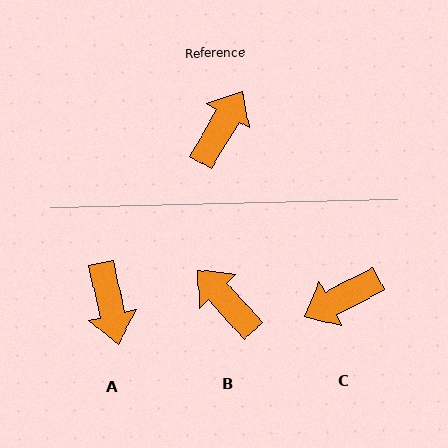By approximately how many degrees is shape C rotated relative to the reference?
Approximately 148 degrees counter-clockwise.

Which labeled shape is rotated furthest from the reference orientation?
C, about 148 degrees away.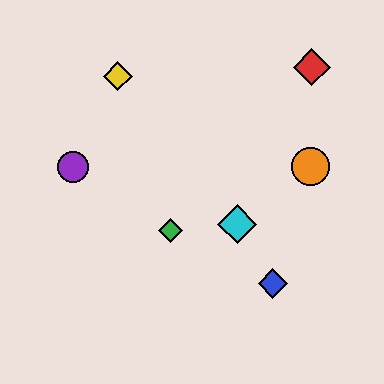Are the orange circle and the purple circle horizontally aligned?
Yes, both are at y≈167.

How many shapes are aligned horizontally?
2 shapes (the purple circle, the orange circle) are aligned horizontally.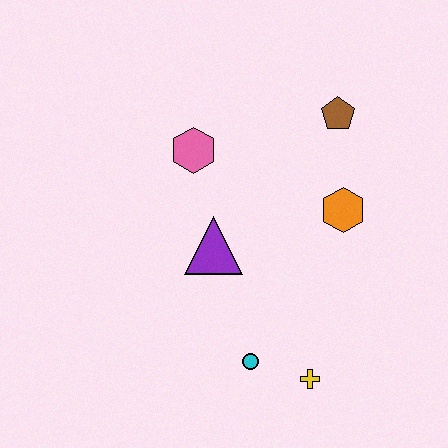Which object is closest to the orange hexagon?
The brown pentagon is closest to the orange hexagon.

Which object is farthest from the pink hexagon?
The yellow cross is farthest from the pink hexagon.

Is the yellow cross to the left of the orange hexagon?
Yes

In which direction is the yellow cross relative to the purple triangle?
The yellow cross is below the purple triangle.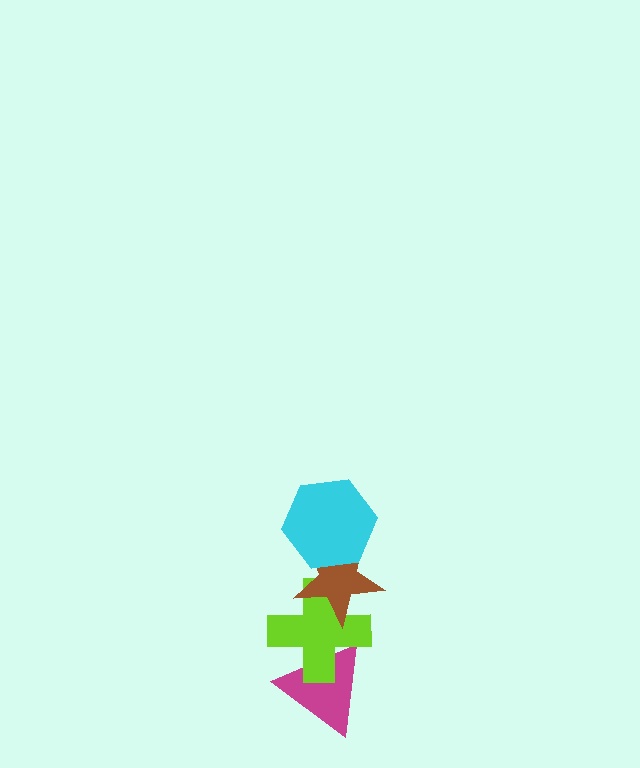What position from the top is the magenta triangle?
The magenta triangle is 4th from the top.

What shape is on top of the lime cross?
The brown star is on top of the lime cross.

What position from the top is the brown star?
The brown star is 2nd from the top.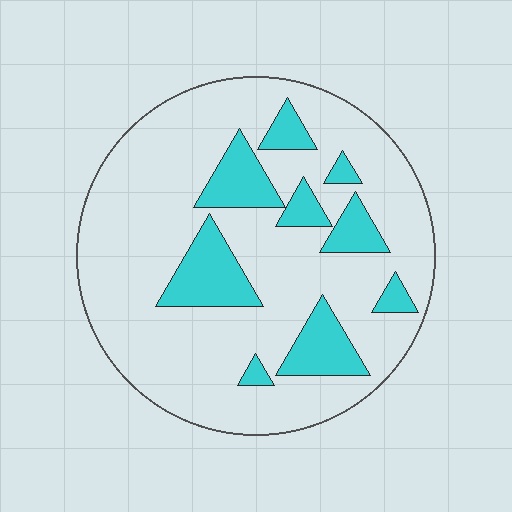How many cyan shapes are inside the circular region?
9.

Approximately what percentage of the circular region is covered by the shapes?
Approximately 20%.